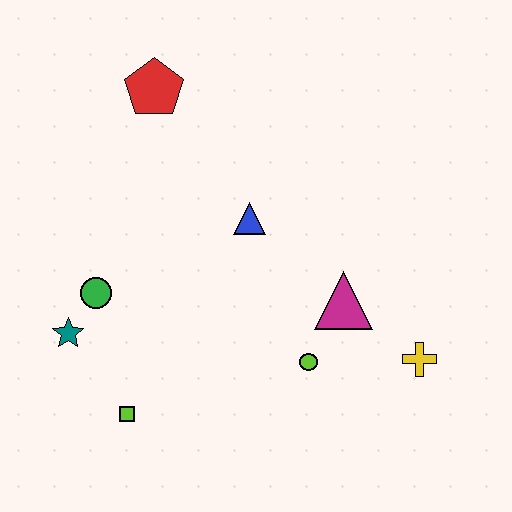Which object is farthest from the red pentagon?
The yellow cross is farthest from the red pentagon.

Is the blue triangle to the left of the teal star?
No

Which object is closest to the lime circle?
The magenta triangle is closest to the lime circle.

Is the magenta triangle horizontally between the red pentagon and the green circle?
No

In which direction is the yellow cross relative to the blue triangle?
The yellow cross is to the right of the blue triangle.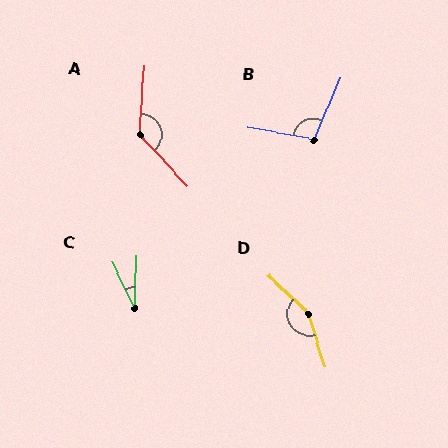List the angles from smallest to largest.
C (28°), B (103°), A (133°), D (150°).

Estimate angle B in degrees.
Approximately 103 degrees.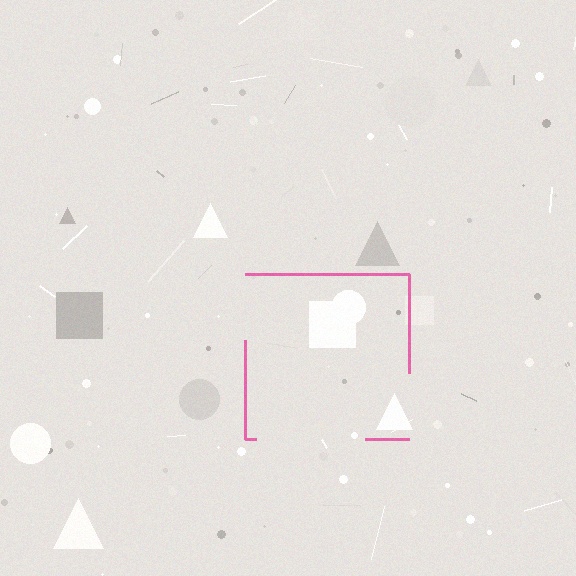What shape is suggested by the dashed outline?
The dashed outline suggests a square.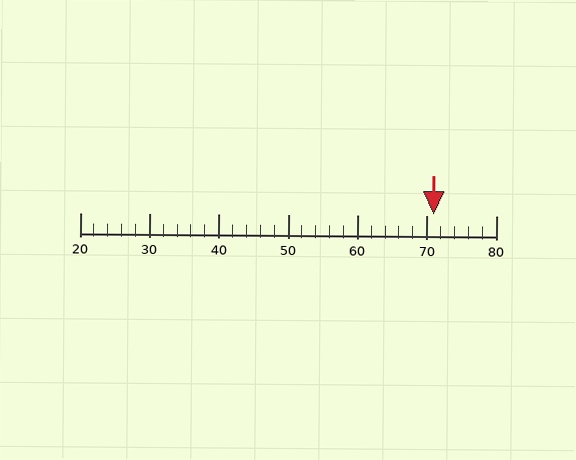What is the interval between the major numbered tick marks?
The major tick marks are spaced 10 units apart.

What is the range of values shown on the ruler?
The ruler shows values from 20 to 80.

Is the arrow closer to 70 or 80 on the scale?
The arrow is closer to 70.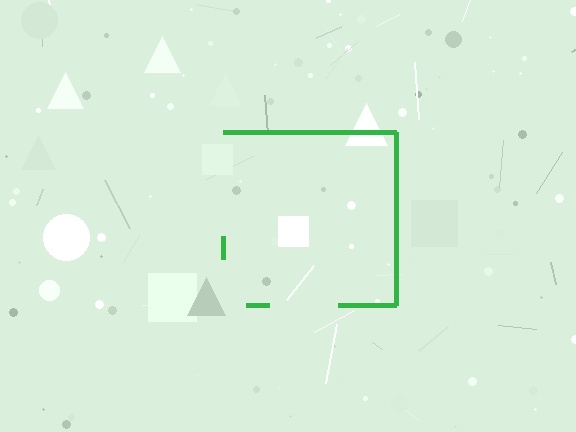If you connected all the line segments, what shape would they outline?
They would outline a square.